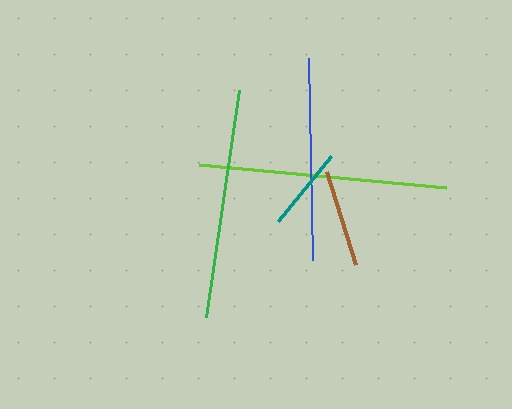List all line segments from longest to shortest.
From longest to shortest: lime, green, blue, brown, teal.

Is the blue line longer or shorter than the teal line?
The blue line is longer than the teal line.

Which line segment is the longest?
The lime line is the longest at approximately 248 pixels.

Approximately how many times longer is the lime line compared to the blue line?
The lime line is approximately 1.2 times the length of the blue line.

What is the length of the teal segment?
The teal segment is approximately 84 pixels long.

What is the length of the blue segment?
The blue segment is approximately 202 pixels long.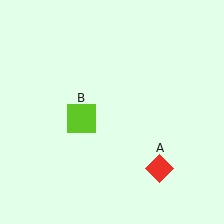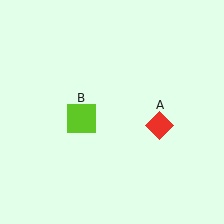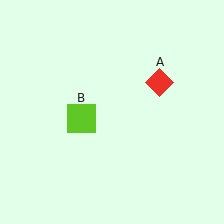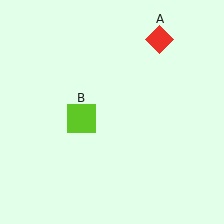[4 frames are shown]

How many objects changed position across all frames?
1 object changed position: red diamond (object A).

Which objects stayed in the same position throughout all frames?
Lime square (object B) remained stationary.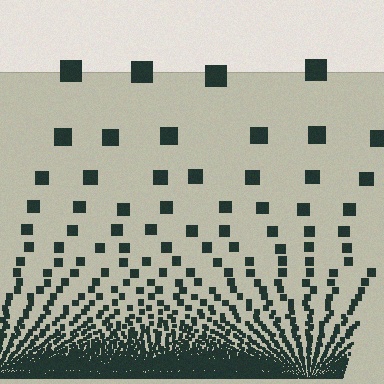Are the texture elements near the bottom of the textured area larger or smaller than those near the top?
Smaller. The gradient is inverted — elements near the bottom are smaller and denser.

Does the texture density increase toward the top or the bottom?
Density increases toward the bottom.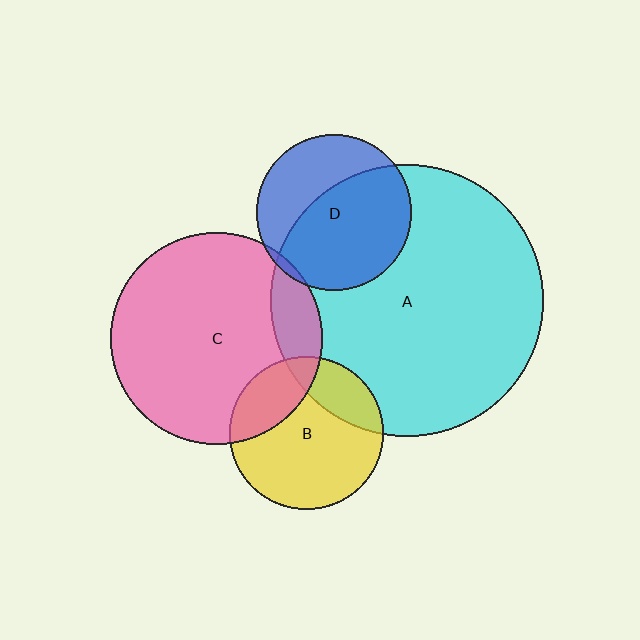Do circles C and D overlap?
Yes.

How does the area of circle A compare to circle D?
Approximately 3.1 times.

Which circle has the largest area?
Circle A (cyan).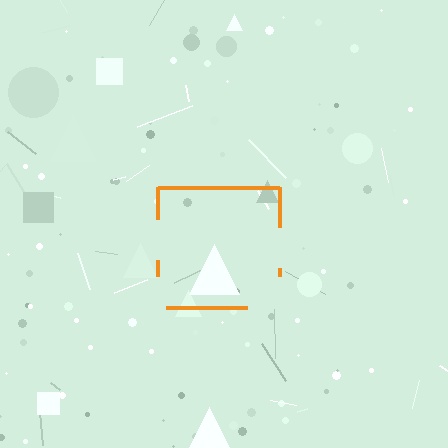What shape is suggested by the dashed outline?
The dashed outline suggests a square.